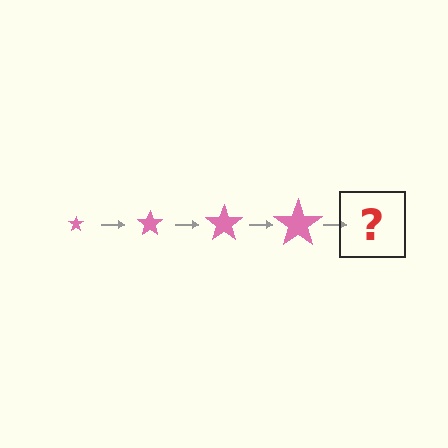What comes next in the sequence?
The next element should be a pink star, larger than the previous one.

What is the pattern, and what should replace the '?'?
The pattern is that the star gets progressively larger each step. The '?' should be a pink star, larger than the previous one.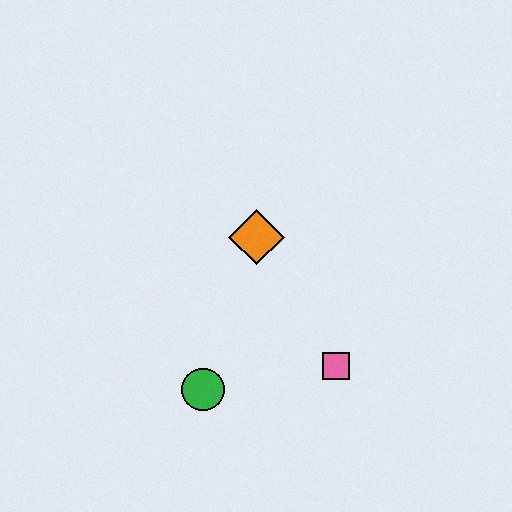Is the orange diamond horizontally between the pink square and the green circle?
Yes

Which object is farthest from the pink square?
The orange diamond is farthest from the pink square.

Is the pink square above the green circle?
Yes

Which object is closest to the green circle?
The pink square is closest to the green circle.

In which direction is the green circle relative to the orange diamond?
The green circle is below the orange diamond.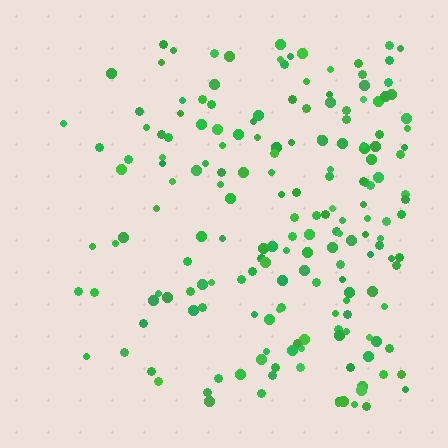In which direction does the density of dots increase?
From left to right, with the right side densest.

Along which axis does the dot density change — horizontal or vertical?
Horizontal.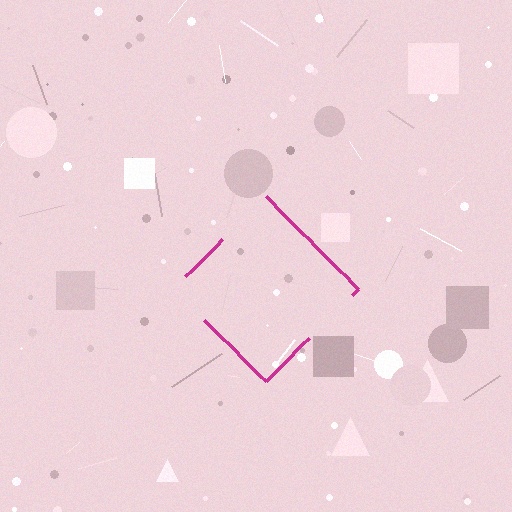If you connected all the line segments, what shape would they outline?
They would outline a diamond.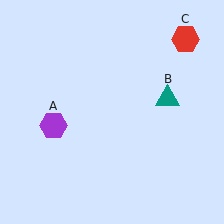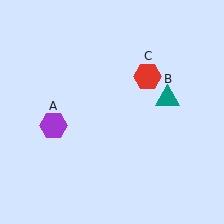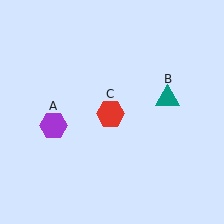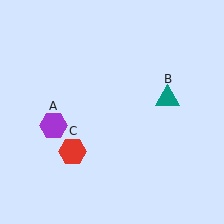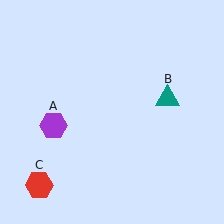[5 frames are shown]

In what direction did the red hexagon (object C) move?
The red hexagon (object C) moved down and to the left.